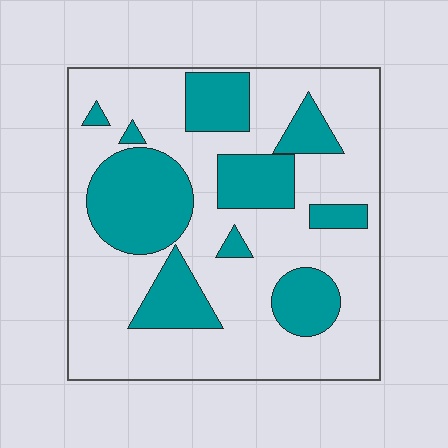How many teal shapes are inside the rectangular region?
10.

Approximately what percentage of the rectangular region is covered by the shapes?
Approximately 30%.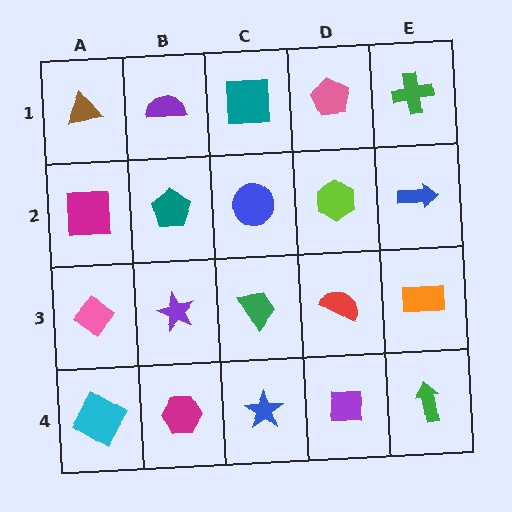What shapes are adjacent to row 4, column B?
A purple star (row 3, column B), a cyan diamond (row 4, column A), a blue star (row 4, column C).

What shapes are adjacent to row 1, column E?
A blue arrow (row 2, column E), a pink pentagon (row 1, column D).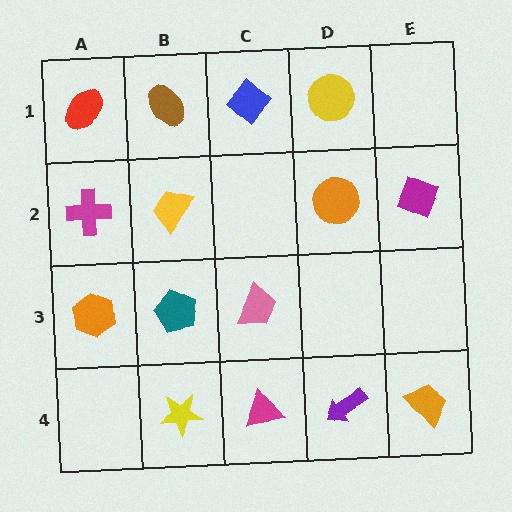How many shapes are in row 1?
4 shapes.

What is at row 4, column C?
A magenta triangle.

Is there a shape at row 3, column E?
No, that cell is empty.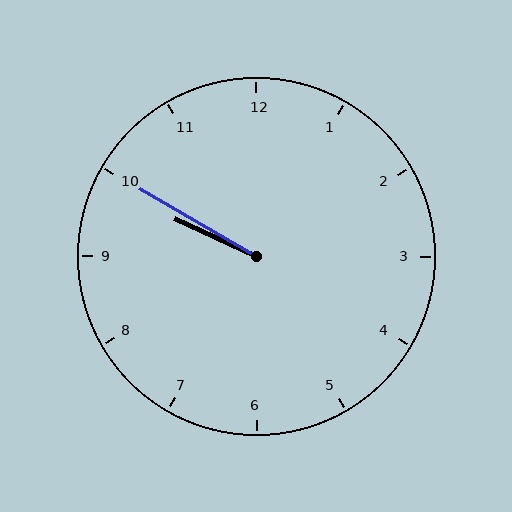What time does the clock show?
9:50.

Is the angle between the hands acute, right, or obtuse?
It is acute.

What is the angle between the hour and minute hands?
Approximately 5 degrees.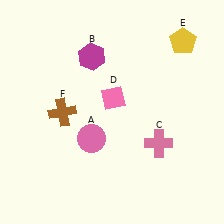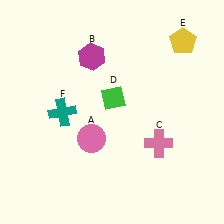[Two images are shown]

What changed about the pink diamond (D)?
In Image 1, D is pink. In Image 2, it changed to green.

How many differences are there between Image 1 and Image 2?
There are 2 differences between the two images.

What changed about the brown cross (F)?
In Image 1, F is brown. In Image 2, it changed to teal.